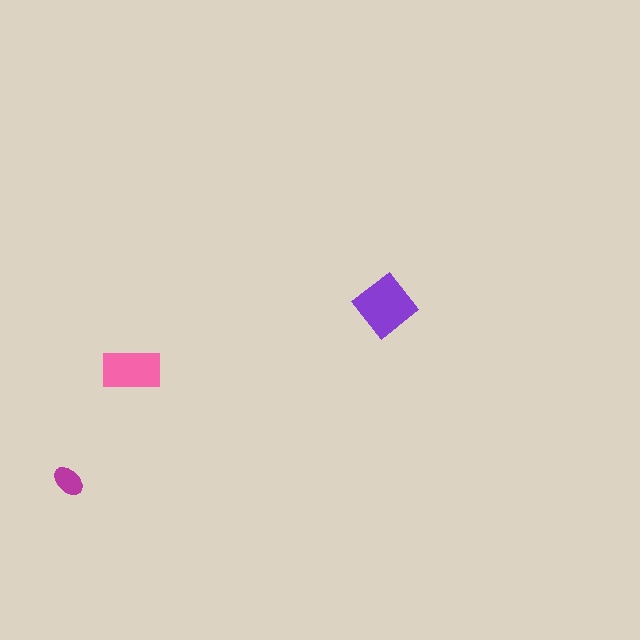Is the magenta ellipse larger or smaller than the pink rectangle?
Smaller.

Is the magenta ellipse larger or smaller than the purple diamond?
Smaller.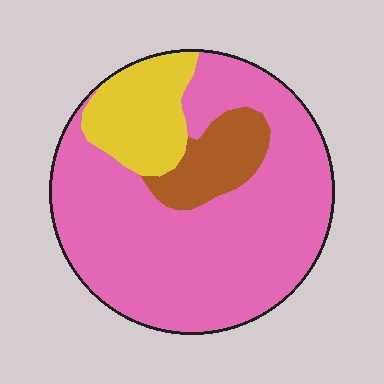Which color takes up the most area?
Pink, at roughly 75%.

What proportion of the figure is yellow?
Yellow takes up about one sixth (1/6) of the figure.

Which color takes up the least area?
Brown, at roughly 10%.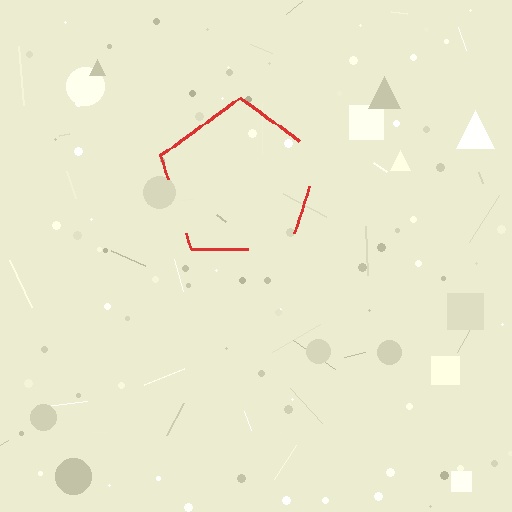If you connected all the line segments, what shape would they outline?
They would outline a pentagon.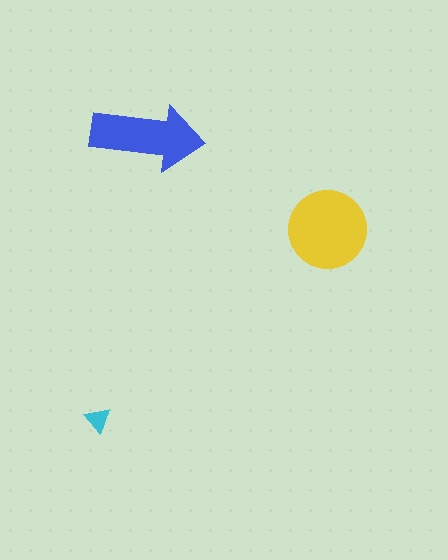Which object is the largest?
The yellow circle.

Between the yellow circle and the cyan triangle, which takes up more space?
The yellow circle.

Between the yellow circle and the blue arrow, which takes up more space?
The yellow circle.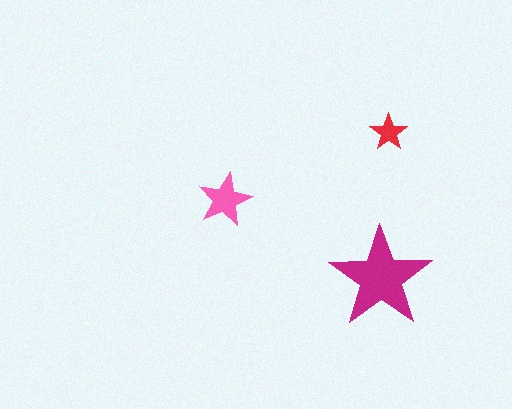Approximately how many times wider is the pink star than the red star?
About 1.5 times wider.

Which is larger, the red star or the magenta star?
The magenta one.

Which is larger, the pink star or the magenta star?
The magenta one.